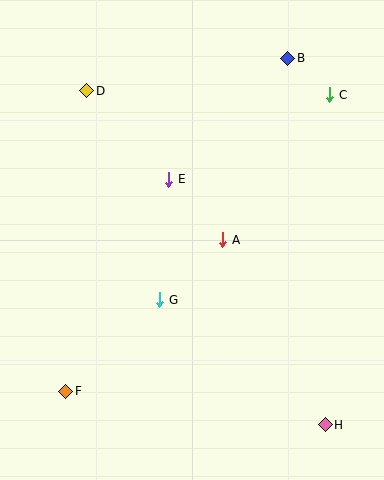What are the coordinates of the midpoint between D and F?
The midpoint between D and F is at (76, 241).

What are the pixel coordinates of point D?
Point D is at (87, 91).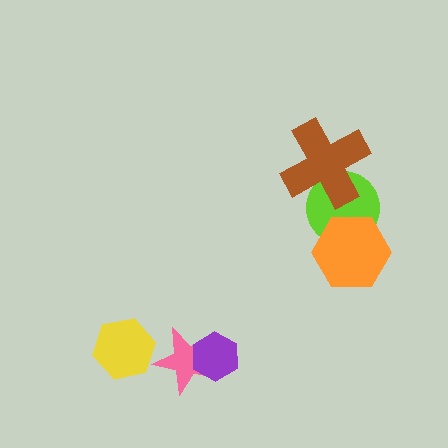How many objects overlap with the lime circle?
2 objects overlap with the lime circle.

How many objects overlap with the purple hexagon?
1 object overlaps with the purple hexagon.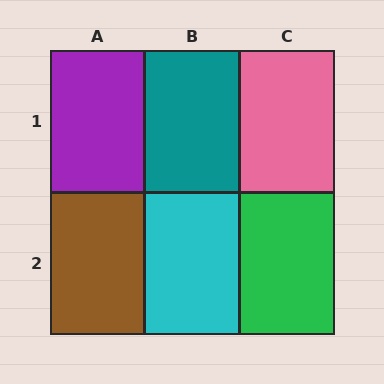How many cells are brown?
1 cell is brown.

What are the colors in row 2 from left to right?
Brown, cyan, green.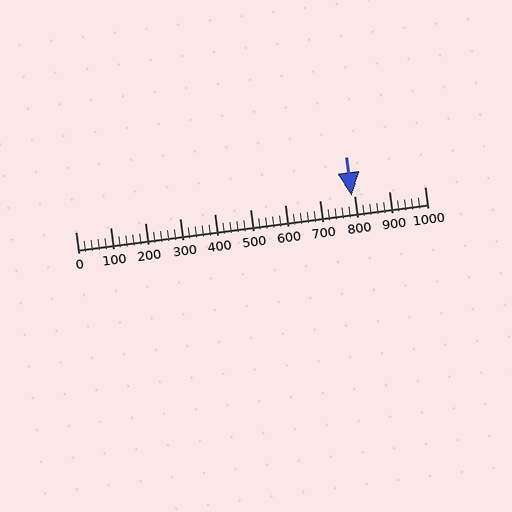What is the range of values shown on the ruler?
The ruler shows values from 0 to 1000.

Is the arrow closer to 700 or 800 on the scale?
The arrow is closer to 800.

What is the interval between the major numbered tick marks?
The major tick marks are spaced 100 units apart.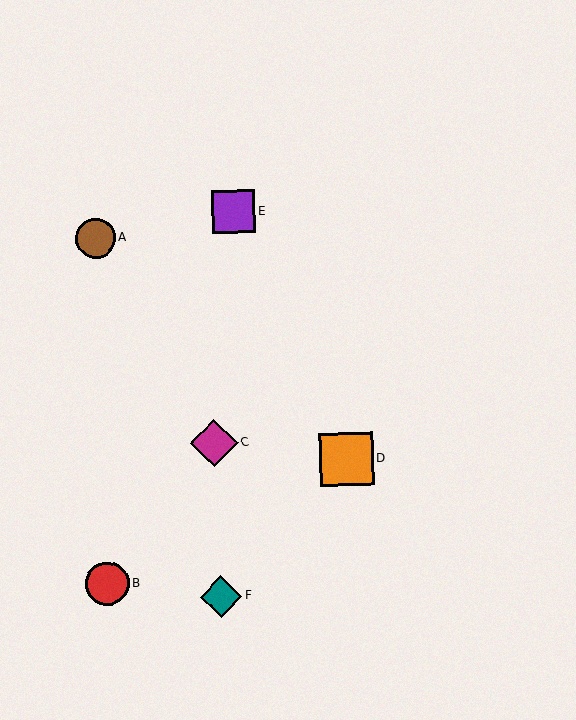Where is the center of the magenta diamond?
The center of the magenta diamond is at (214, 443).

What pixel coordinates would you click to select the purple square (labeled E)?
Click at (234, 212) to select the purple square E.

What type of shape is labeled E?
Shape E is a purple square.